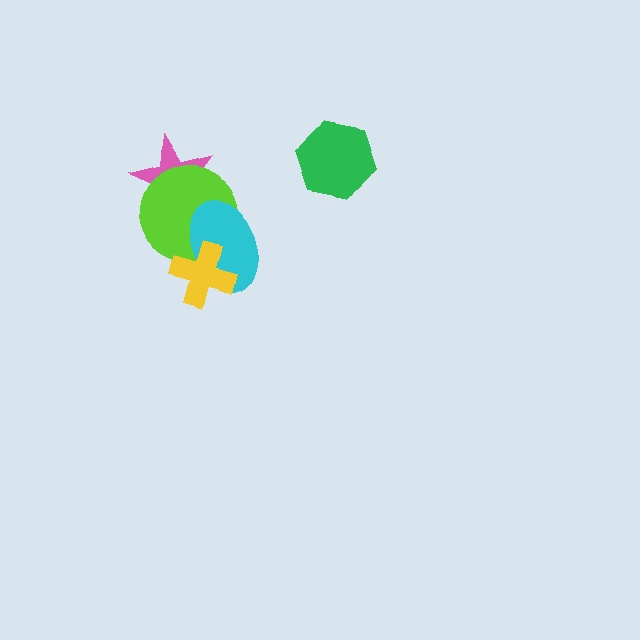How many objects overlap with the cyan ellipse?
2 objects overlap with the cyan ellipse.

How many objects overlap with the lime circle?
3 objects overlap with the lime circle.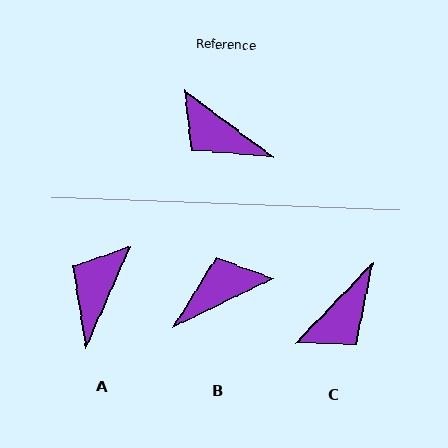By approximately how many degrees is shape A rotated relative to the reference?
Approximately 76 degrees clockwise.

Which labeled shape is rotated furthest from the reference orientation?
B, about 117 degrees away.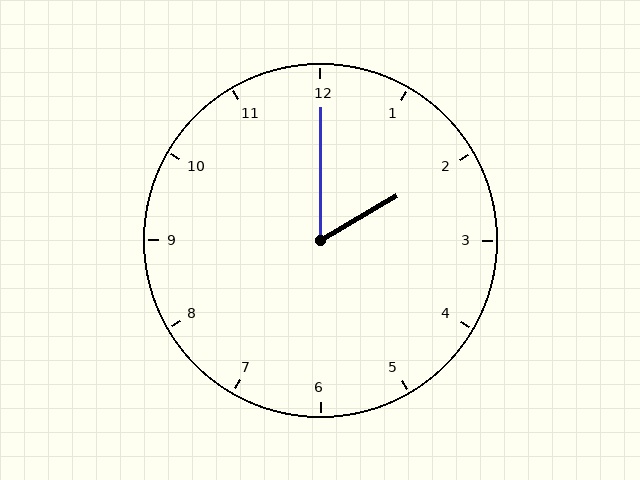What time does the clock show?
2:00.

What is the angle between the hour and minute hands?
Approximately 60 degrees.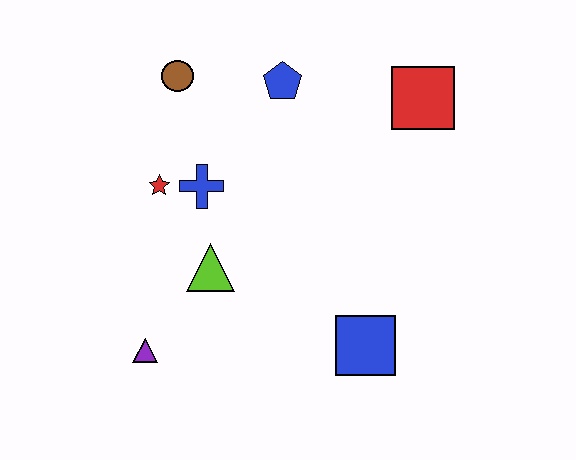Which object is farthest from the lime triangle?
The red square is farthest from the lime triangle.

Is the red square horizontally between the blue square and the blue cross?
No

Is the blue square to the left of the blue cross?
No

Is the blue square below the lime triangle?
Yes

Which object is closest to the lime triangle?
The blue cross is closest to the lime triangle.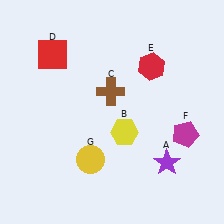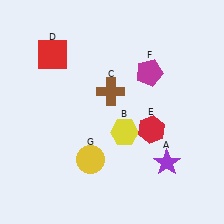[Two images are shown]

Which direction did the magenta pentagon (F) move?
The magenta pentagon (F) moved up.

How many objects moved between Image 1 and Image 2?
2 objects moved between the two images.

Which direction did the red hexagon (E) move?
The red hexagon (E) moved down.